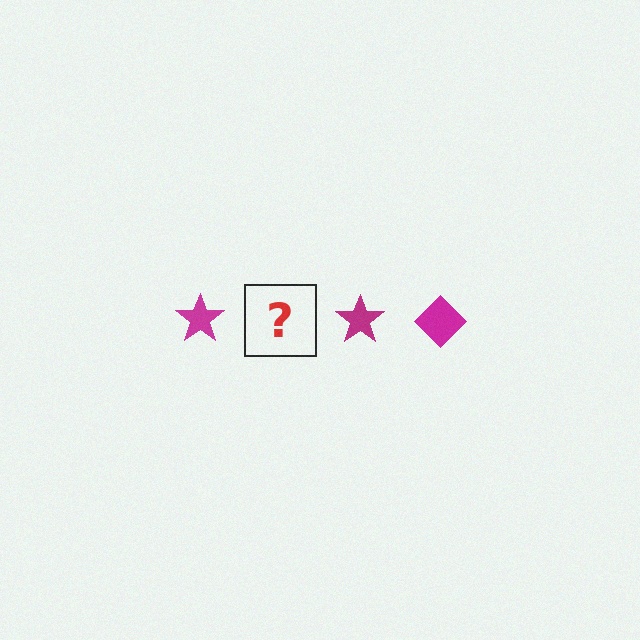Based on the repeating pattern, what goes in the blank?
The blank should be a magenta diamond.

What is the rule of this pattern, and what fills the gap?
The rule is that the pattern cycles through star, diamond shapes in magenta. The gap should be filled with a magenta diamond.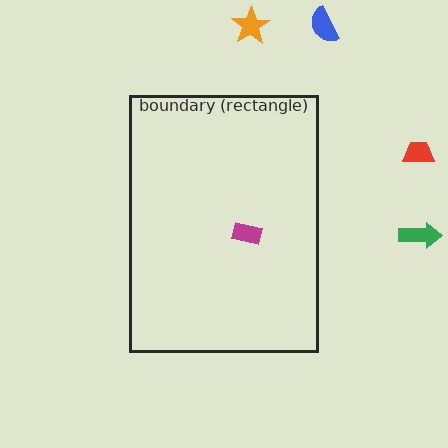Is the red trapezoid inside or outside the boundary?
Outside.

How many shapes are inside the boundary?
1 inside, 4 outside.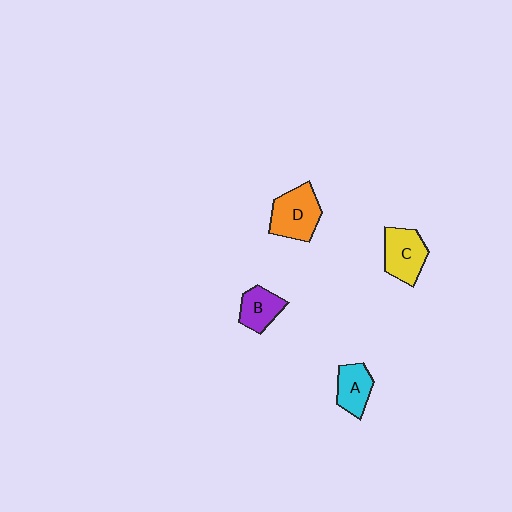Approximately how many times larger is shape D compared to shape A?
Approximately 1.4 times.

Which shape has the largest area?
Shape D (orange).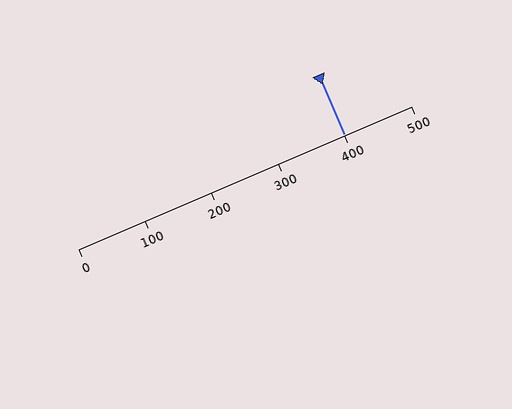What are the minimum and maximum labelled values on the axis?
The axis runs from 0 to 500.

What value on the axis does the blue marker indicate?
The marker indicates approximately 400.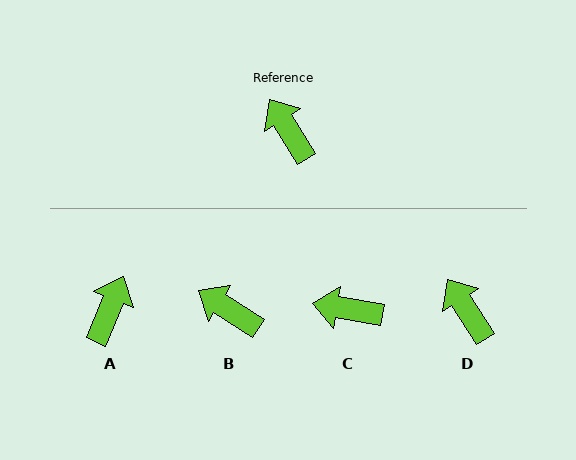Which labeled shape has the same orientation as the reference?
D.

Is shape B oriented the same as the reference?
No, it is off by about 26 degrees.